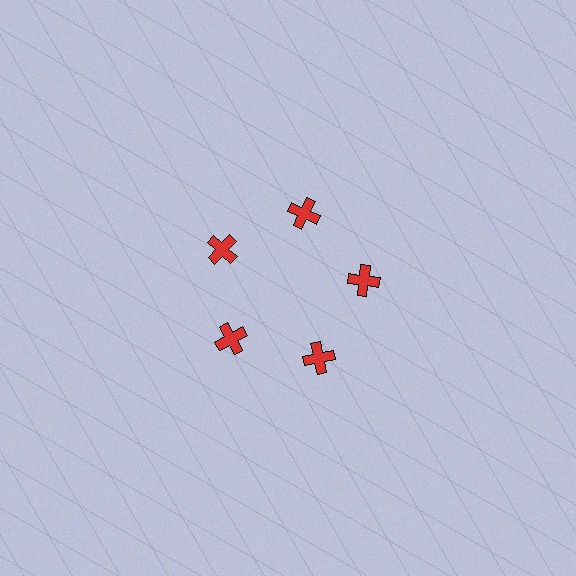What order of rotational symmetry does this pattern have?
This pattern has 5-fold rotational symmetry.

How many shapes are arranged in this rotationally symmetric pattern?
There are 5 shapes, arranged in 5 groups of 1.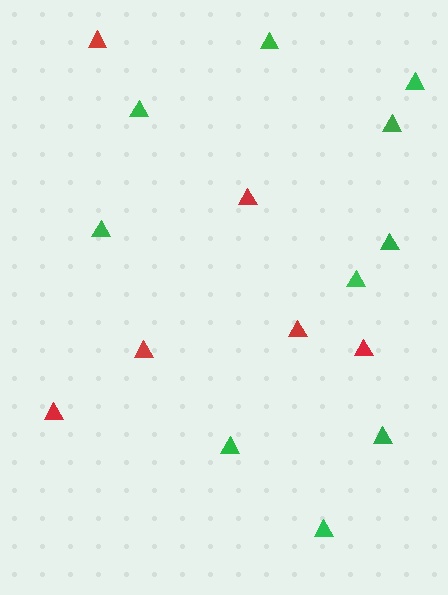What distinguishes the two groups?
There are 2 groups: one group of green triangles (10) and one group of red triangles (6).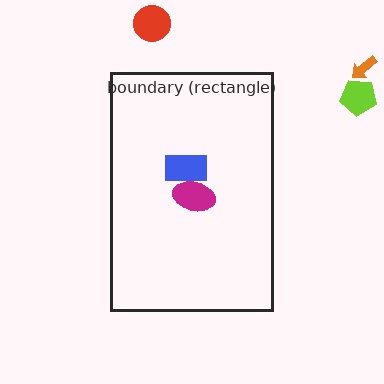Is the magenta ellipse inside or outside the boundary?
Inside.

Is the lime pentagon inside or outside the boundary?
Outside.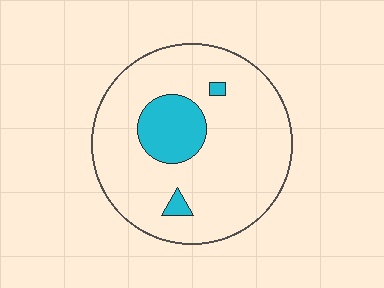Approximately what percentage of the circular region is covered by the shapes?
Approximately 15%.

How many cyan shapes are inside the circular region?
3.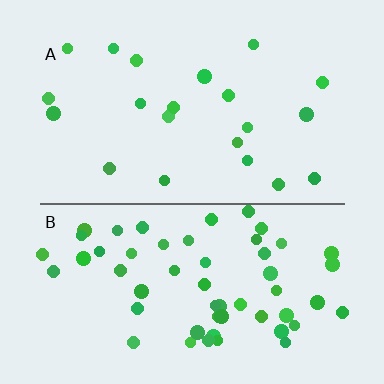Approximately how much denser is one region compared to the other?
Approximately 2.6× — region B over region A.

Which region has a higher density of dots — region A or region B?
B (the bottom).